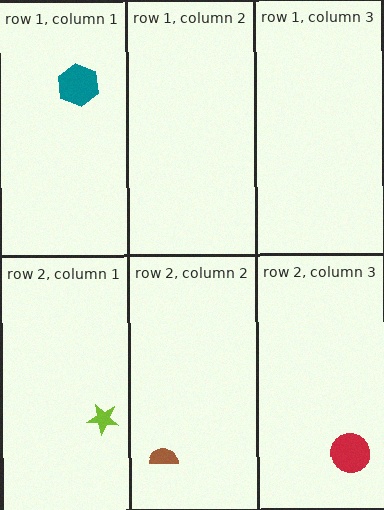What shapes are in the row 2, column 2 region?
The brown semicircle.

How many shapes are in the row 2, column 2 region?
1.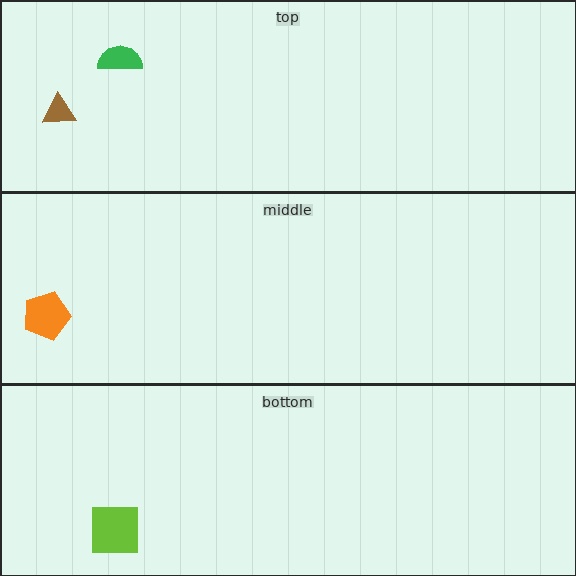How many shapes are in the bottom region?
1.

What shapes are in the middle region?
The orange pentagon.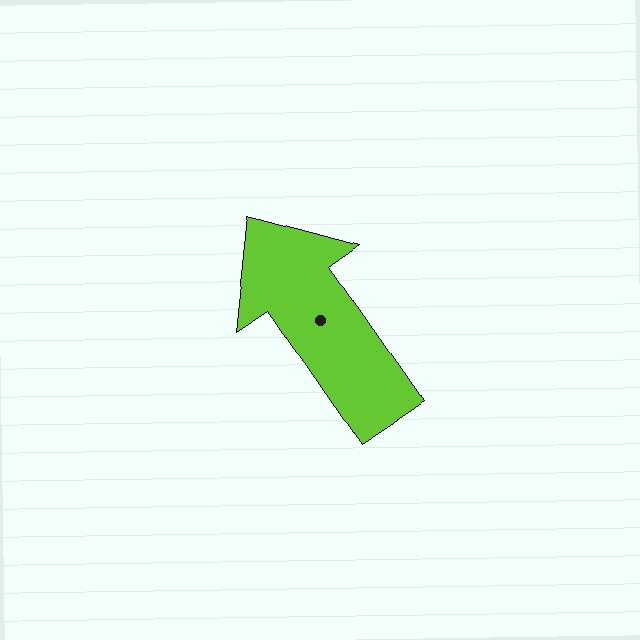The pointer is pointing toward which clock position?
Roughly 11 o'clock.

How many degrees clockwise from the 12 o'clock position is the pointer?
Approximately 325 degrees.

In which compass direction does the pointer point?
Northwest.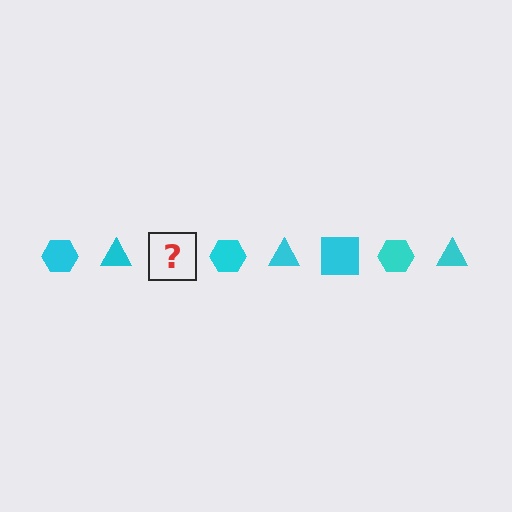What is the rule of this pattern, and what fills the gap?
The rule is that the pattern cycles through hexagon, triangle, square shapes in cyan. The gap should be filled with a cyan square.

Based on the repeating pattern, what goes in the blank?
The blank should be a cyan square.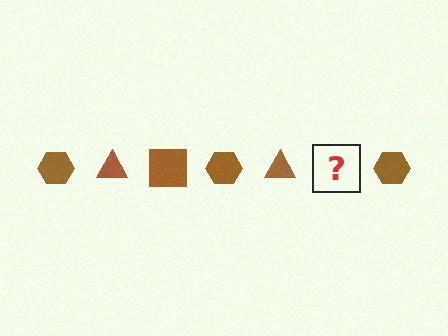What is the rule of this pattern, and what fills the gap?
The rule is that the pattern cycles through hexagon, triangle, square shapes in brown. The gap should be filled with a brown square.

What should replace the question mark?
The question mark should be replaced with a brown square.